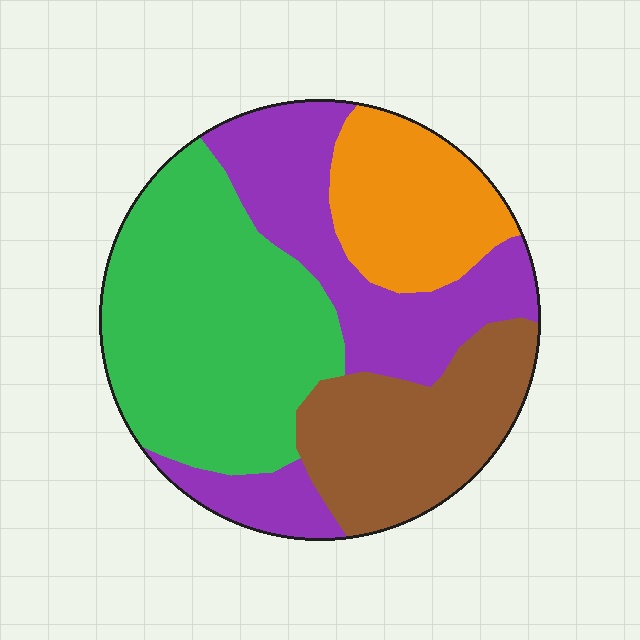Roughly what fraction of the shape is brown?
Brown covers about 20% of the shape.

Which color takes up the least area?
Orange, at roughly 15%.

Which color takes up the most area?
Green, at roughly 35%.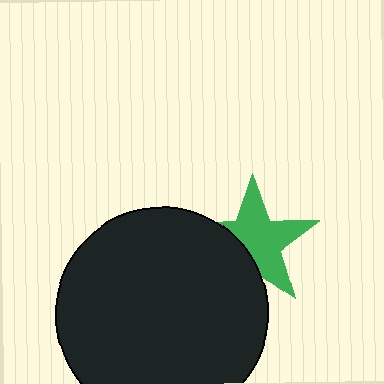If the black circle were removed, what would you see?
You would see the complete green star.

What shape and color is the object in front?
The object in front is a black circle.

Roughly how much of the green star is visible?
Most of it is visible (roughly 67%).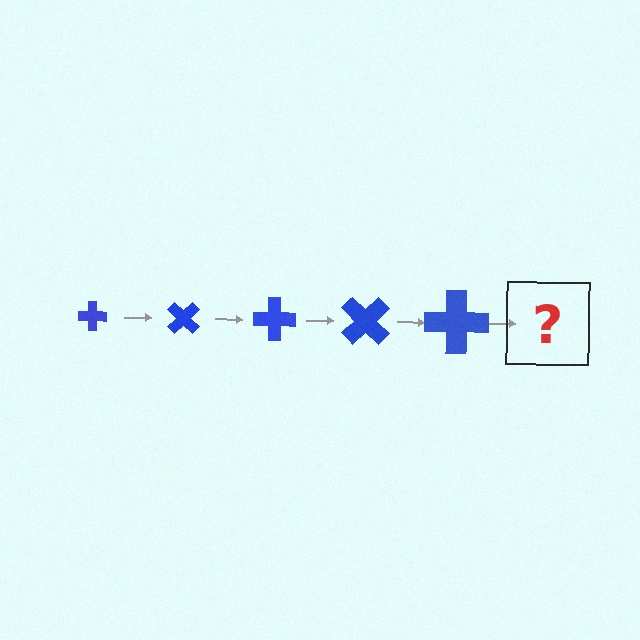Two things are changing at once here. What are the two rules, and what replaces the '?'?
The two rules are that the cross grows larger each step and it rotates 45 degrees each step. The '?' should be a cross, larger than the previous one and rotated 225 degrees from the start.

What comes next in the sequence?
The next element should be a cross, larger than the previous one and rotated 225 degrees from the start.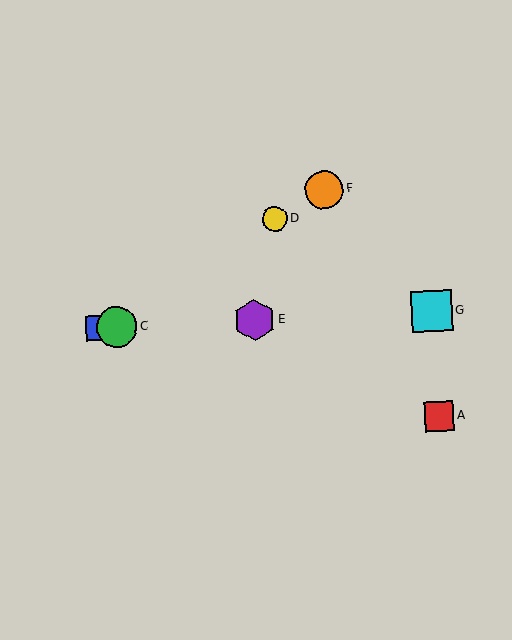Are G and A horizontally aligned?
No, G is at y≈311 and A is at y≈416.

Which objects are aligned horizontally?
Objects B, C, E, G are aligned horizontally.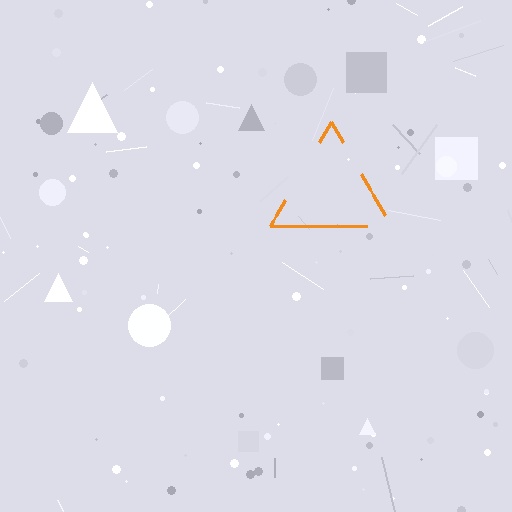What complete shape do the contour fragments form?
The contour fragments form a triangle.